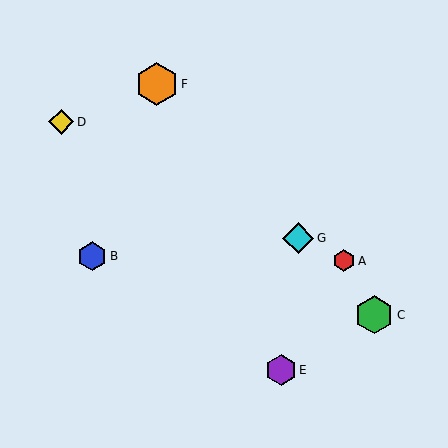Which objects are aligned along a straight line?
Objects A, D, G are aligned along a straight line.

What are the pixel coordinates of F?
Object F is at (157, 84).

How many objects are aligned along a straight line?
3 objects (A, D, G) are aligned along a straight line.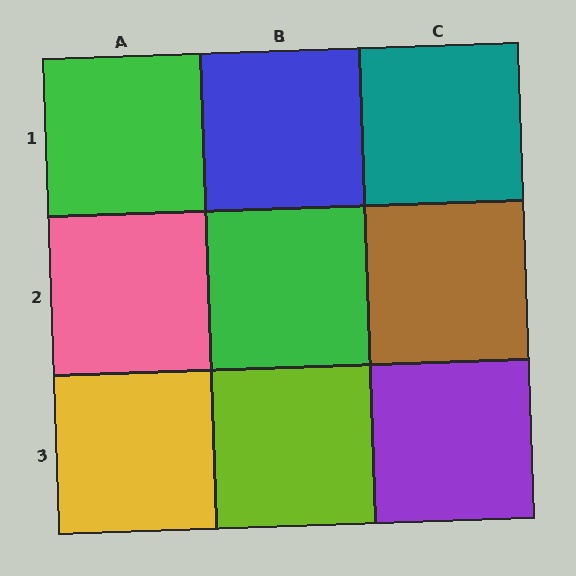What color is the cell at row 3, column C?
Purple.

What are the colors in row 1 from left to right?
Green, blue, teal.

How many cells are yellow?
1 cell is yellow.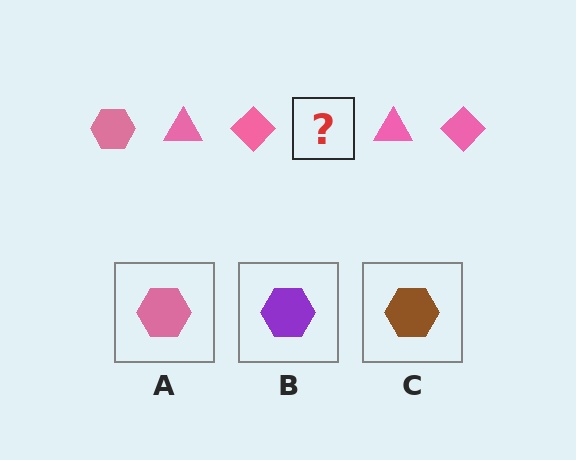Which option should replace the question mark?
Option A.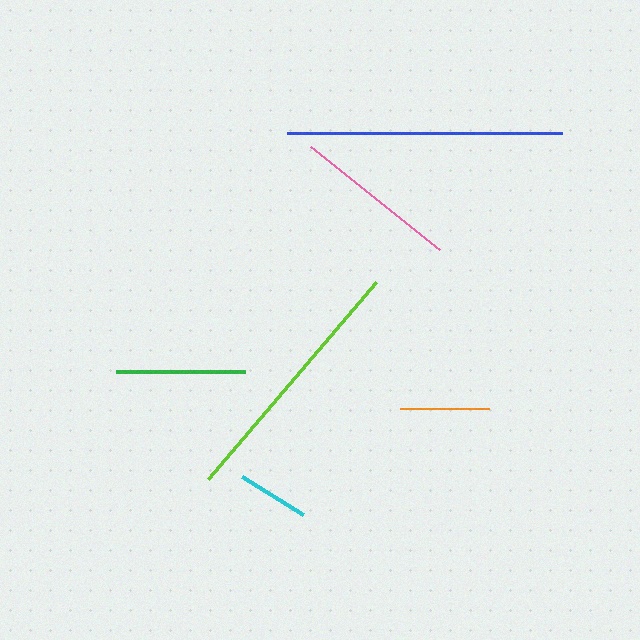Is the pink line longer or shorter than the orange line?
The pink line is longer than the orange line.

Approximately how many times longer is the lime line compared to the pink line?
The lime line is approximately 1.6 times the length of the pink line.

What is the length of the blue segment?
The blue segment is approximately 274 pixels long.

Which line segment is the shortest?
The cyan line is the shortest at approximately 71 pixels.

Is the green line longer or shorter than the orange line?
The green line is longer than the orange line.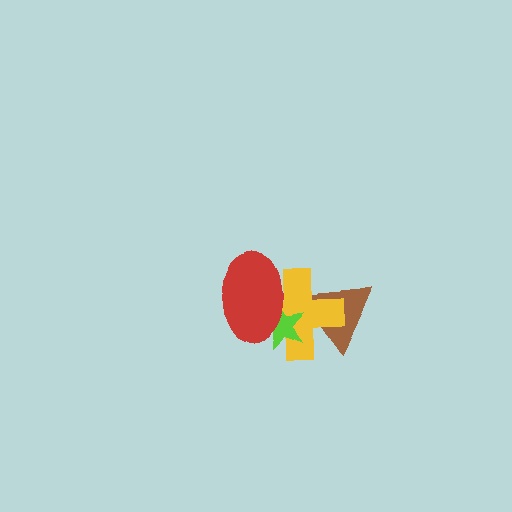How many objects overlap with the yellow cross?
3 objects overlap with the yellow cross.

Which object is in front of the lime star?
The red ellipse is in front of the lime star.